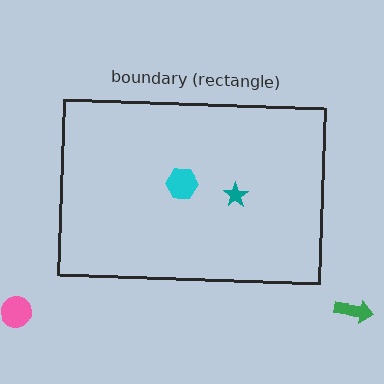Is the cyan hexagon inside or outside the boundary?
Inside.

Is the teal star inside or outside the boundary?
Inside.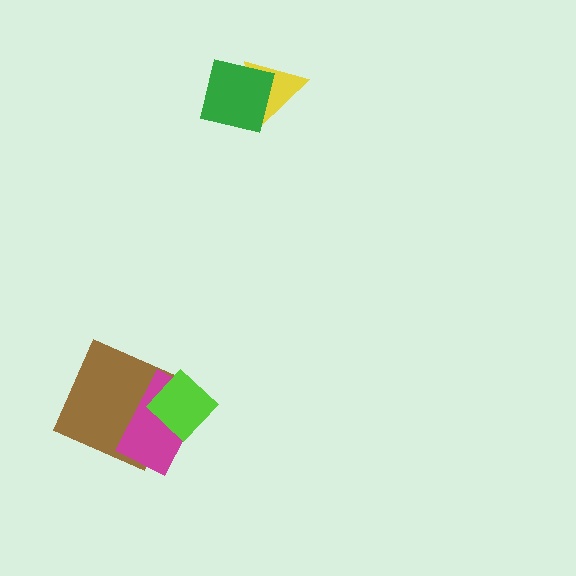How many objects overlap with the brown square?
2 objects overlap with the brown square.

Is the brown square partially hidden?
Yes, it is partially covered by another shape.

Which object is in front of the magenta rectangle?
The lime diamond is in front of the magenta rectangle.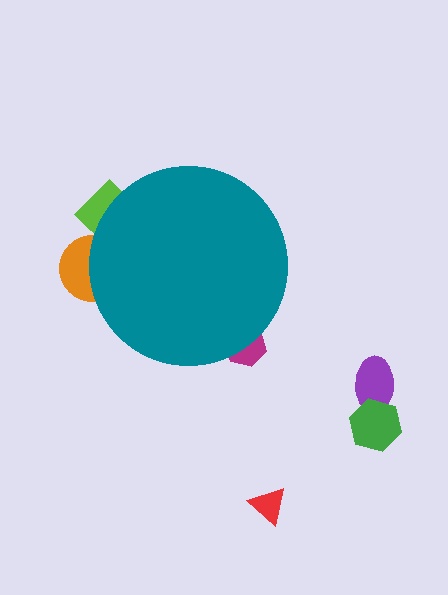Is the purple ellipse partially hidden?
No, the purple ellipse is fully visible.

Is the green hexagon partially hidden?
No, the green hexagon is fully visible.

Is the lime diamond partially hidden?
Yes, the lime diamond is partially hidden behind the teal circle.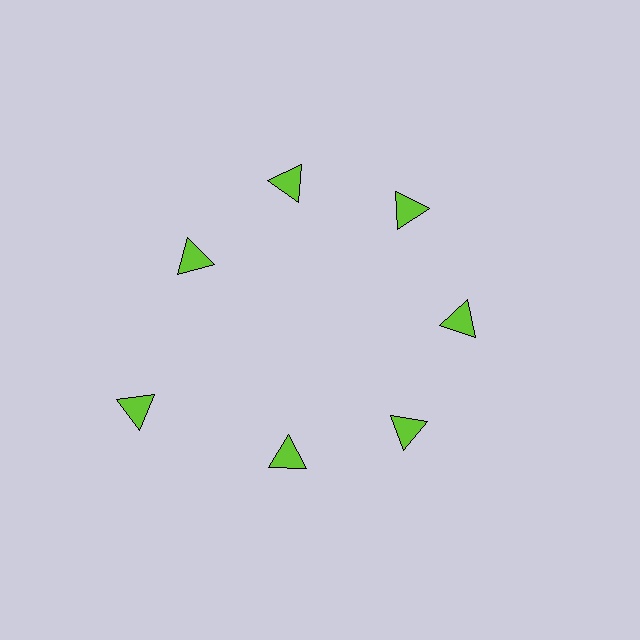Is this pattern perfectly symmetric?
No. The 7 lime triangles are arranged in a ring, but one element near the 8 o'clock position is pushed outward from the center, breaking the 7-fold rotational symmetry.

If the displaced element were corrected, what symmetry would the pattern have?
It would have 7-fold rotational symmetry — the pattern would map onto itself every 51 degrees.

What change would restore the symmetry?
The symmetry would be restored by moving it inward, back onto the ring so that all 7 triangles sit at equal angles and equal distance from the center.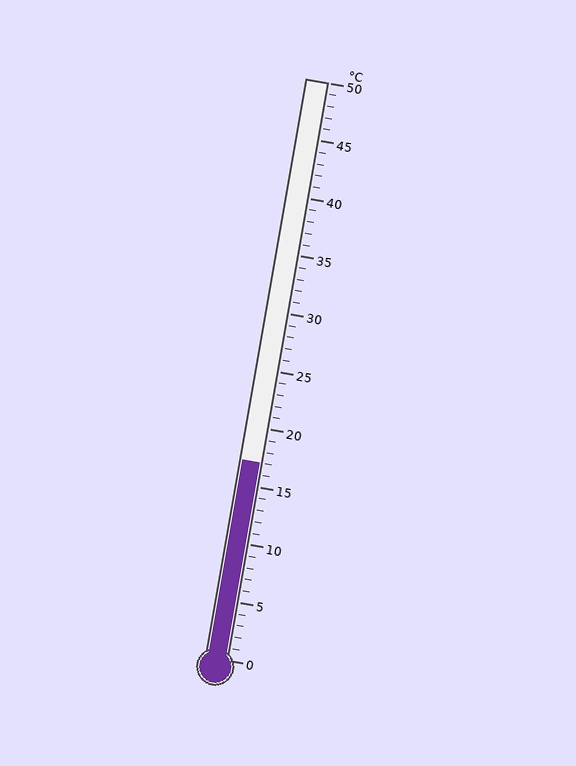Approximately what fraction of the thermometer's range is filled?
The thermometer is filled to approximately 35% of its range.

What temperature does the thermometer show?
The thermometer shows approximately 17°C.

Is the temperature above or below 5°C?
The temperature is above 5°C.